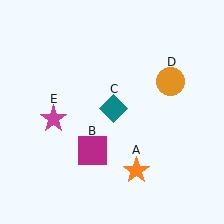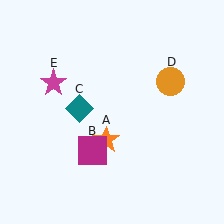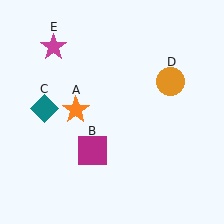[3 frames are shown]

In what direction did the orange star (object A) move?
The orange star (object A) moved up and to the left.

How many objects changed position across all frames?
3 objects changed position: orange star (object A), teal diamond (object C), magenta star (object E).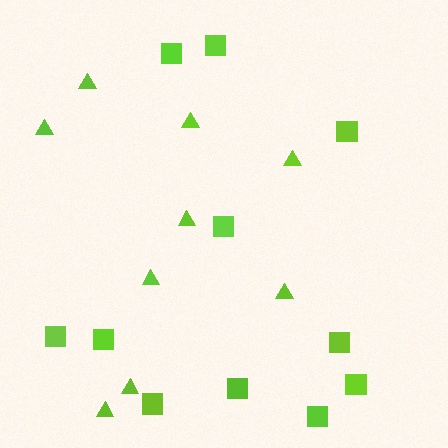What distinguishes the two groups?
There are 2 groups: one group of triangles (9) and one group of squares (11).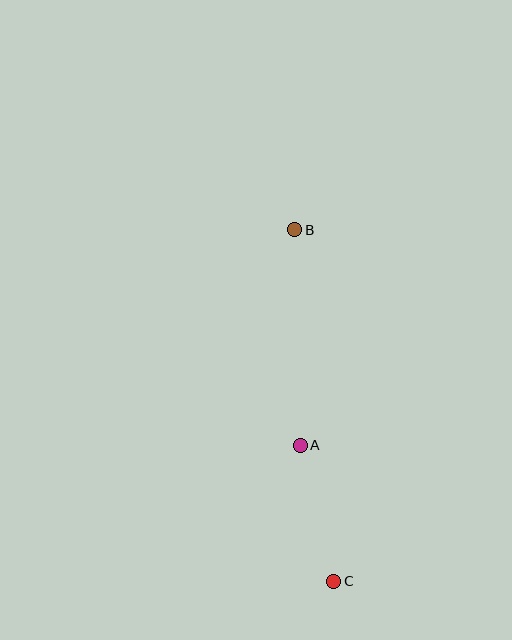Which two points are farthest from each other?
Points B and C are farthest from each other.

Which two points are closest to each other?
Points A and C are closest to each other.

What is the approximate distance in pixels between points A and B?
The distance between A and B is approximately 215 pixels.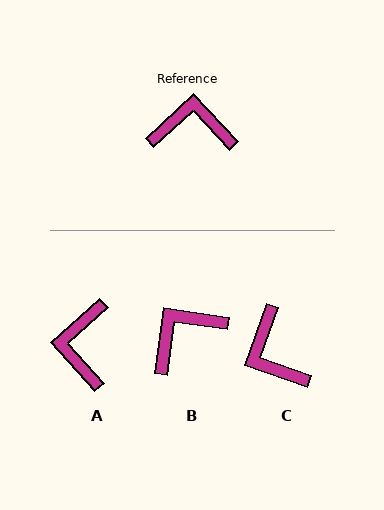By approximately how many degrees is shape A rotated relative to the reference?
Approximately 89 degrees counter-clockwise.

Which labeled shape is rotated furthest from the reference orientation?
C, about 118 degrees away.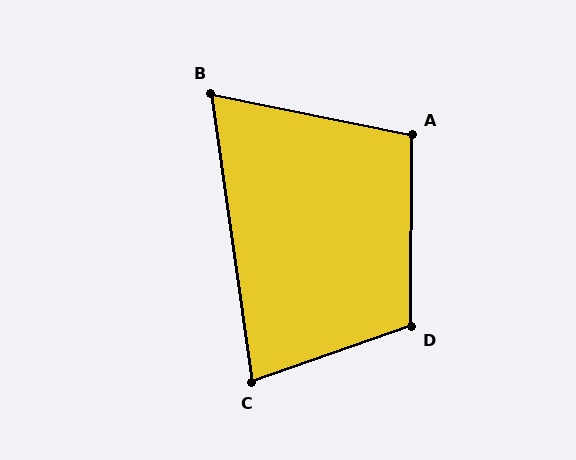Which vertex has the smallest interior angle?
B, at approximately 71 degrees.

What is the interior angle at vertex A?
Approximately 101 degrees (obtuse).